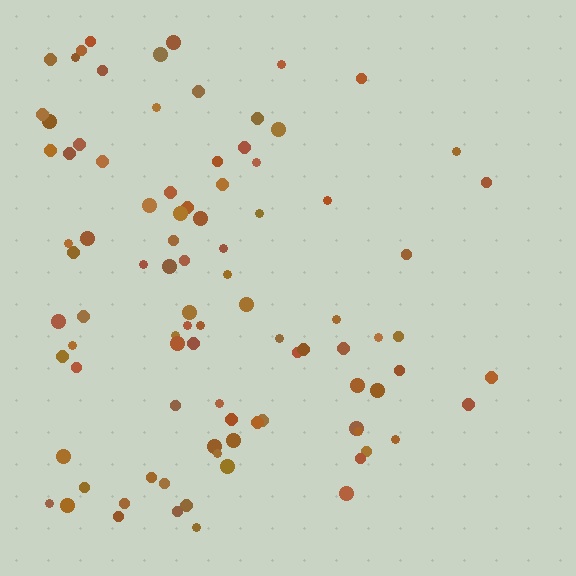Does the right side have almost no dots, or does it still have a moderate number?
Still a moderate number, just noticeably fewer than the left.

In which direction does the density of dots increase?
From right to left, with the left side densest.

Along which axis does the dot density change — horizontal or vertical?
Horizontal.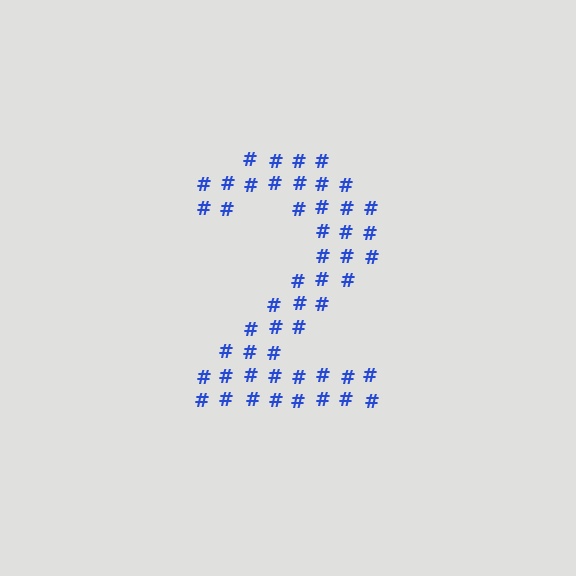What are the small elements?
The small elements are hash symbols.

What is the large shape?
The large shape is the digit 2.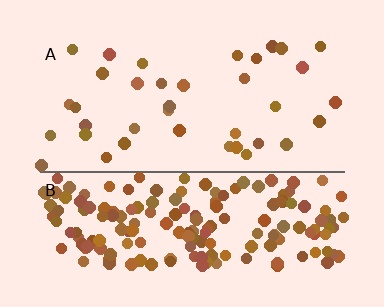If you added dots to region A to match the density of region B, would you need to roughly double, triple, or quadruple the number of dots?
Approximately quadruple.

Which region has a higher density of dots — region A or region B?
B (the bottom).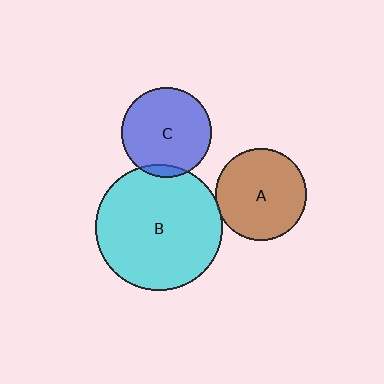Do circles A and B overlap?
Yes.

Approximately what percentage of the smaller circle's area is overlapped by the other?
Approximately 5%.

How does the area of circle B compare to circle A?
Approximately 1.9 times.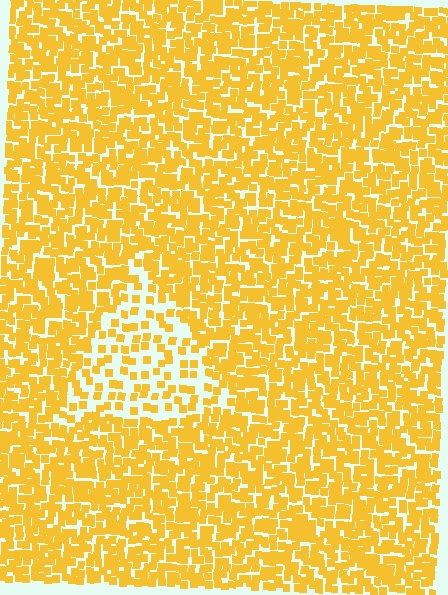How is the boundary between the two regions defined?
The boundary is defined by a change in element density (approximately 2.3x ratio). All elements are the same color, size, and shape.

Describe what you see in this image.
The image contains small yellow elements arranged at two different densities. A triangle-shaped region is visible where the elements are less densely packed than the surrounding area.